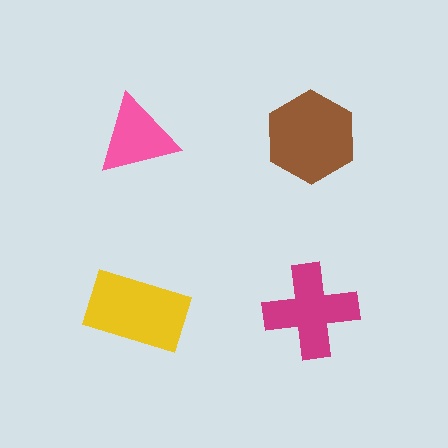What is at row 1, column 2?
A brown hexagon.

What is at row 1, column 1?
A pink triangle.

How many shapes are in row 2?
2 shapes.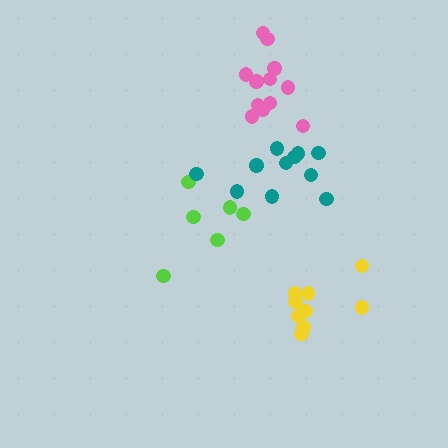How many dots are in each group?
Group 1: 12 dots, Group 2: 6 dots, Group 3: 9 dots, Group 4: 11 dots (38 total).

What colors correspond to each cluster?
The clusters are colored: pink, lime, yellow, teal.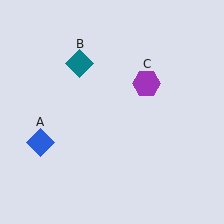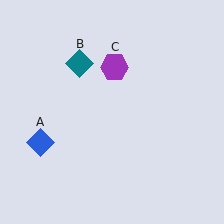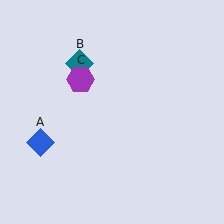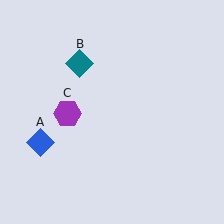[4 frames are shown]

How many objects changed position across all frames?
1 object changed position: purple hexagon (object C).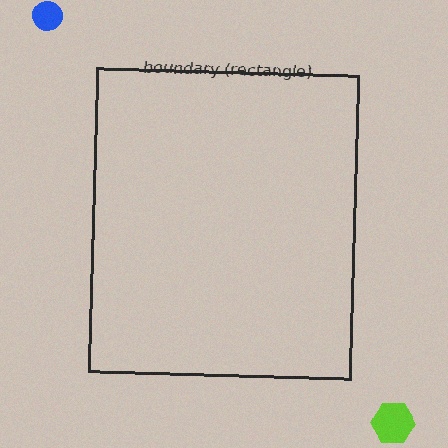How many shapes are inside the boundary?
0 inside, 2 outside.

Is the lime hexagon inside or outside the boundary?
Outside.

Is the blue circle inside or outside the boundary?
Outside.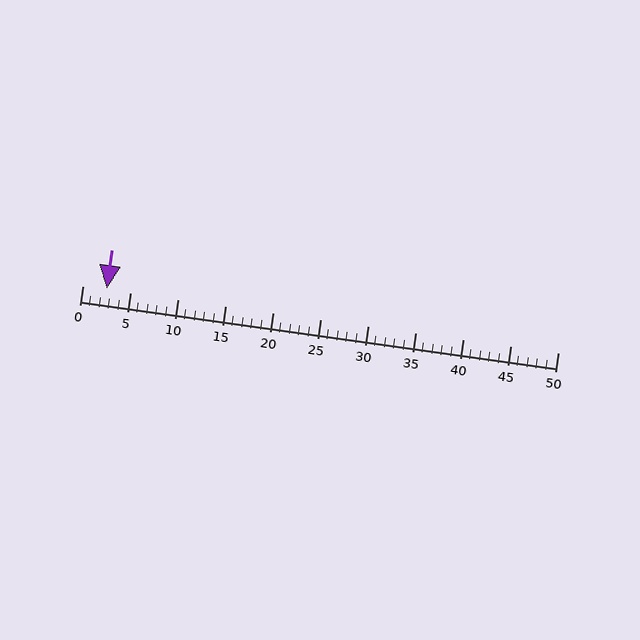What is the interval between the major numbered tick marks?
The major tick marks are spaced 5 units apart.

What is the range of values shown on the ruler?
The ruler shows values from 0 to 50.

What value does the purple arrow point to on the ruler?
The purple arrow points to approximately 3.